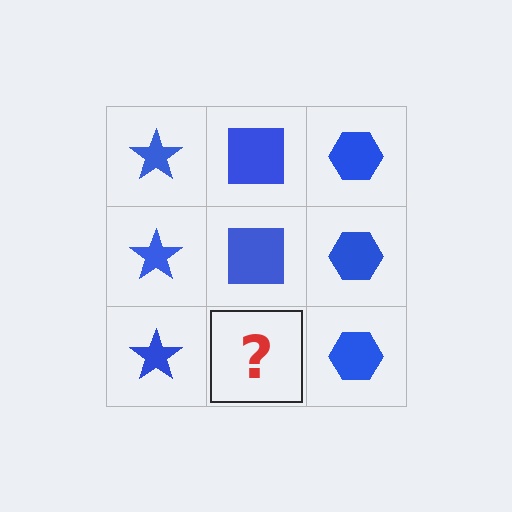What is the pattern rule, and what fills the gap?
The rule is that each column has a consistent shape. The gap should be filled with a blue square.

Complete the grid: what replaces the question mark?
The question mark should be replaced with a blue square.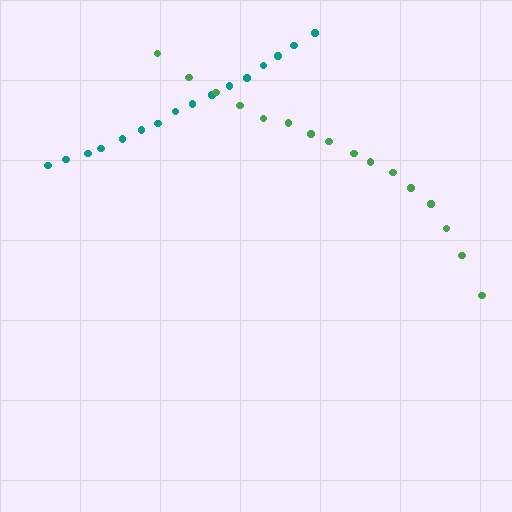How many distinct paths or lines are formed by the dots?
There are 2 distinct paths.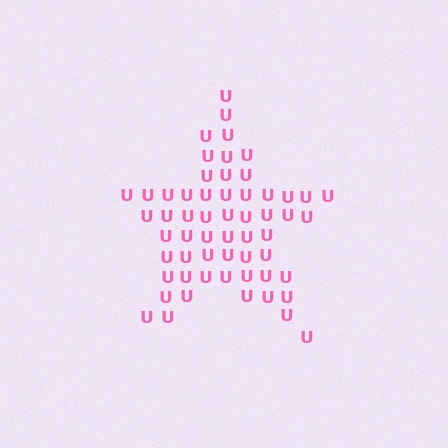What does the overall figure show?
The overall figure shows a star.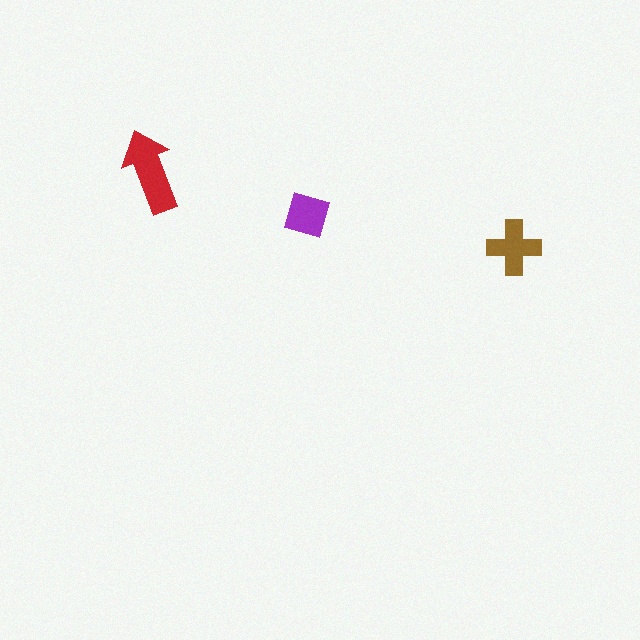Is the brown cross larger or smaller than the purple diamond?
Larger.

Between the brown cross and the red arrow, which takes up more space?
The red arrow.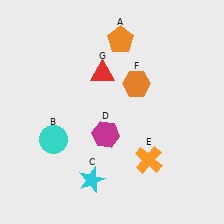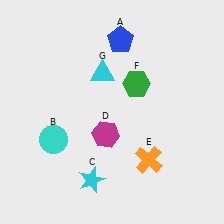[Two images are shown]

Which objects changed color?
A changed from orange to blue. F changed from orange to green. G changed from red to cyan.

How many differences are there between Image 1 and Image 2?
There are 3 differences between the two images.